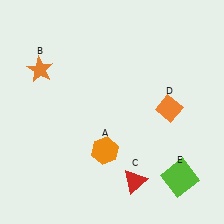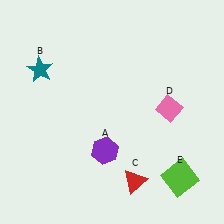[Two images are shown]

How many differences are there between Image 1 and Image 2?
There are 3 differences between the two images.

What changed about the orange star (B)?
In Image 1, B is orange. In Image 2, it changed to teal.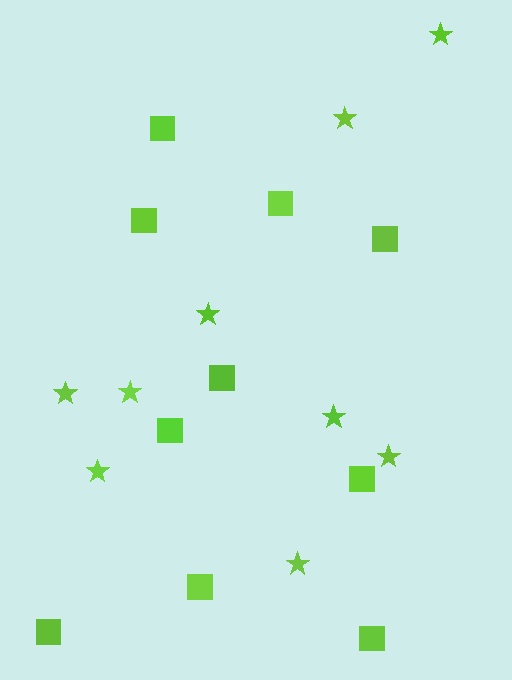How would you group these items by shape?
There are 2 groups: one group of squares (10) and one group of stars (9).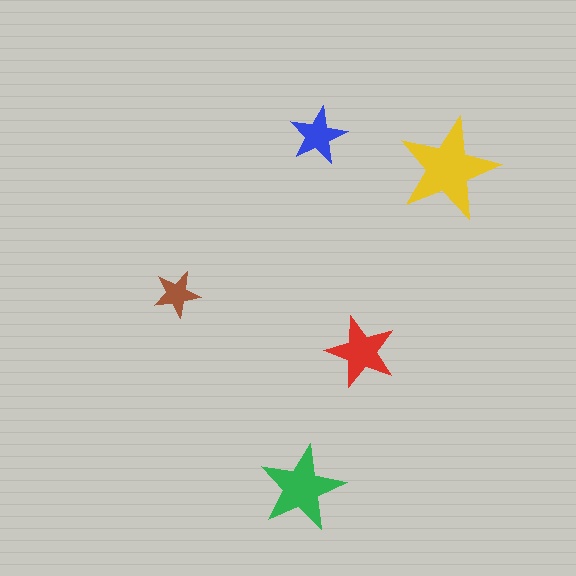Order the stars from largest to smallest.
the yellow one, the green one, the red one, the blue one, the brown one.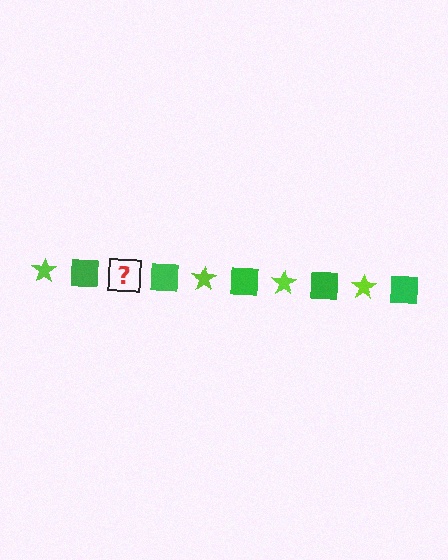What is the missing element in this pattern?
The missing element is a lime star.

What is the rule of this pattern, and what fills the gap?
The rule is that the pattern alternates between lime star and green square. The gap should be filled with a lime star.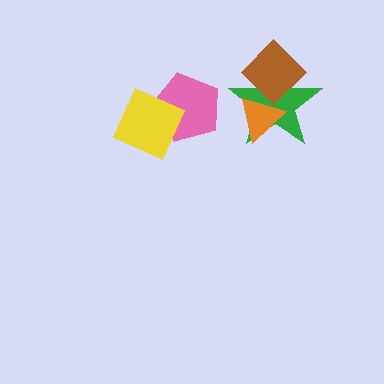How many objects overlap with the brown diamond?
2 objects overlap with the brown diamond.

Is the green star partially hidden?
Yes, it is partially covered by another shape.